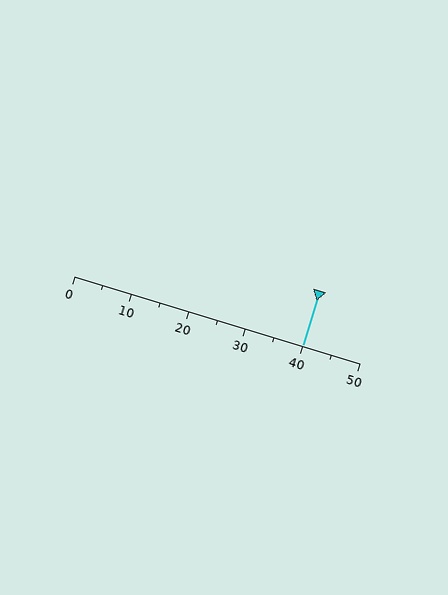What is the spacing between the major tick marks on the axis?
The major ticks are spaced 10 apart.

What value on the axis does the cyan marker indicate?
The marker indicates approximately 40.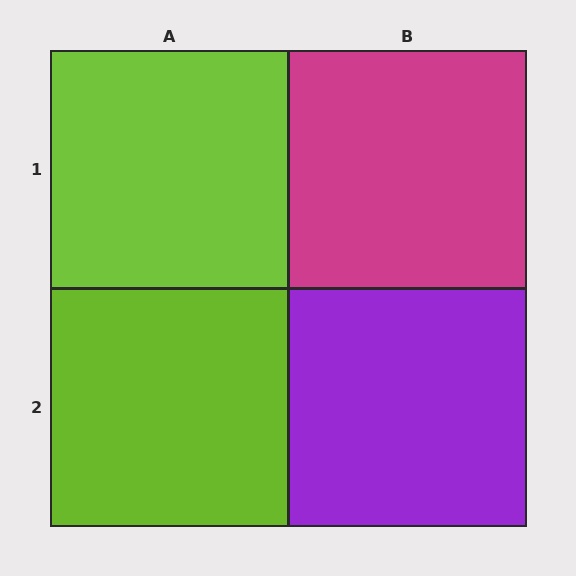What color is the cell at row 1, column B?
Magenta.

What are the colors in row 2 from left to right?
Lime, purple.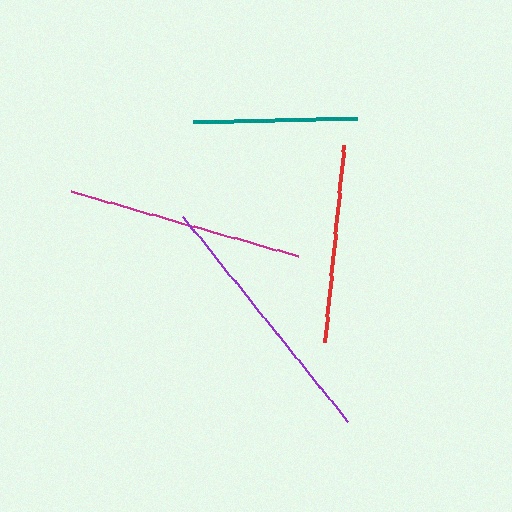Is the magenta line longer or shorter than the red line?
The magenta line is longer than the red line.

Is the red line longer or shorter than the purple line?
The purple line is longer than the red line.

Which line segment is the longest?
The purple line is the longest at approximately 263 pixels.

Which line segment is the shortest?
The teal line is the shortest at approximately 164 pixels.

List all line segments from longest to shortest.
From longest to shortest: purple, magenta, red, teal.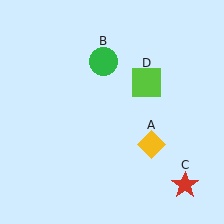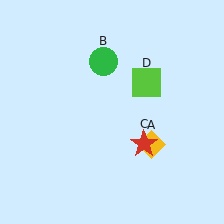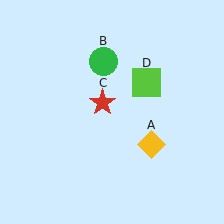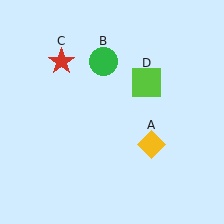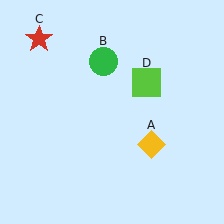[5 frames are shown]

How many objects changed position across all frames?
1 object changed position: red star (object C).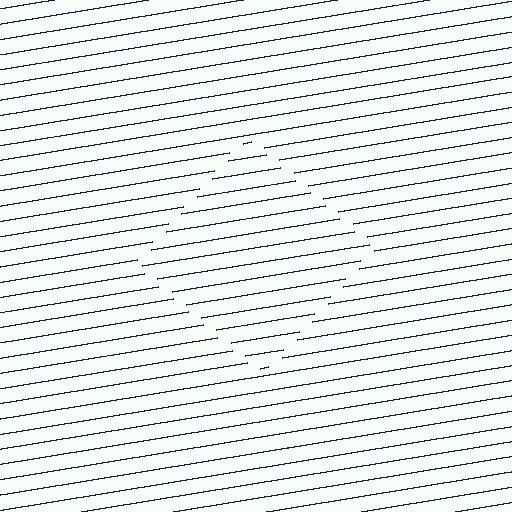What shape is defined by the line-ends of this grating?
An illusory square. The interior of the shape contains the same grating, shifted by half a period — the contour is defined by the phase discontinuity where line-ends from the inner and outer gratings abut.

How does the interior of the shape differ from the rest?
The interior of the shape contains the same grating, shifted by half a period — the contour is defined by the phase discontinuity where line-ends from the inner and outer gratings abut.